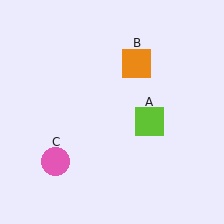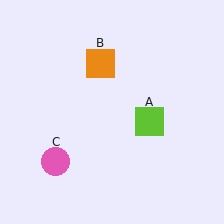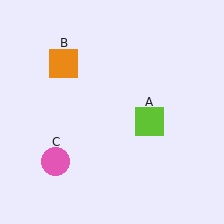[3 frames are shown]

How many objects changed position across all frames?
1 object changed position: orange square (object B).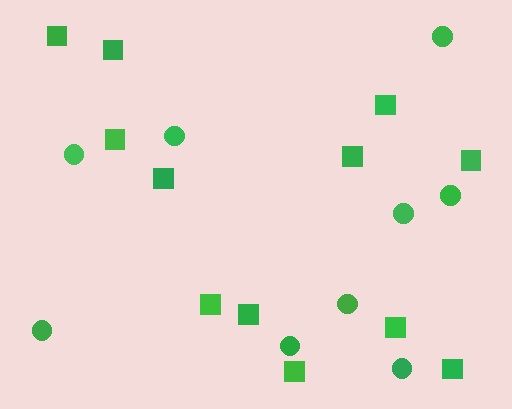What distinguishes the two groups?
There are 2 groups: one group of circles (9) and one group of squares (12).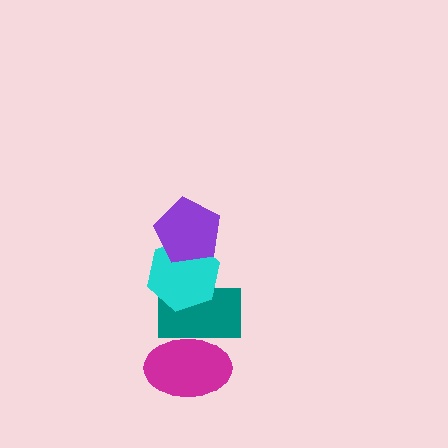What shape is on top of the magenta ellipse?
The teal rectangle is on top of the magenta ellipse.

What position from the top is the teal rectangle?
The teal rectangle is 3rd from the top.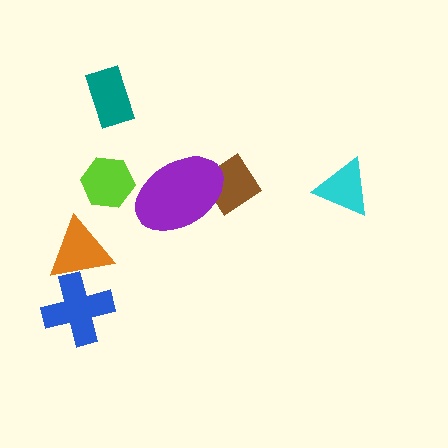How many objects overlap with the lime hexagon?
0 objects overlap with the lime hexagon.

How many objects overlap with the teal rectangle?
0 objects overlap with the teal rectangle.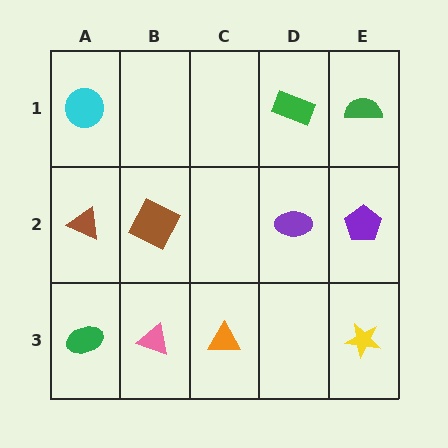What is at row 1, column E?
A green semicircle.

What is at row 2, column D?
A purple ellipse.